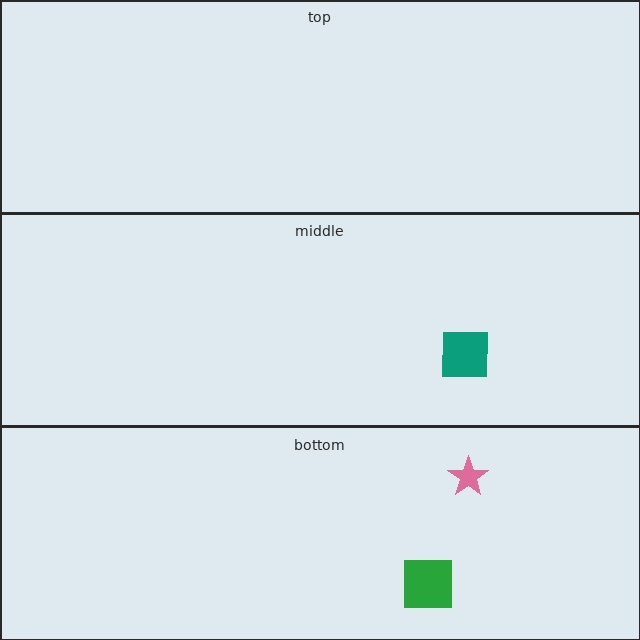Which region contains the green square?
The bottom region.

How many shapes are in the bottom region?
2.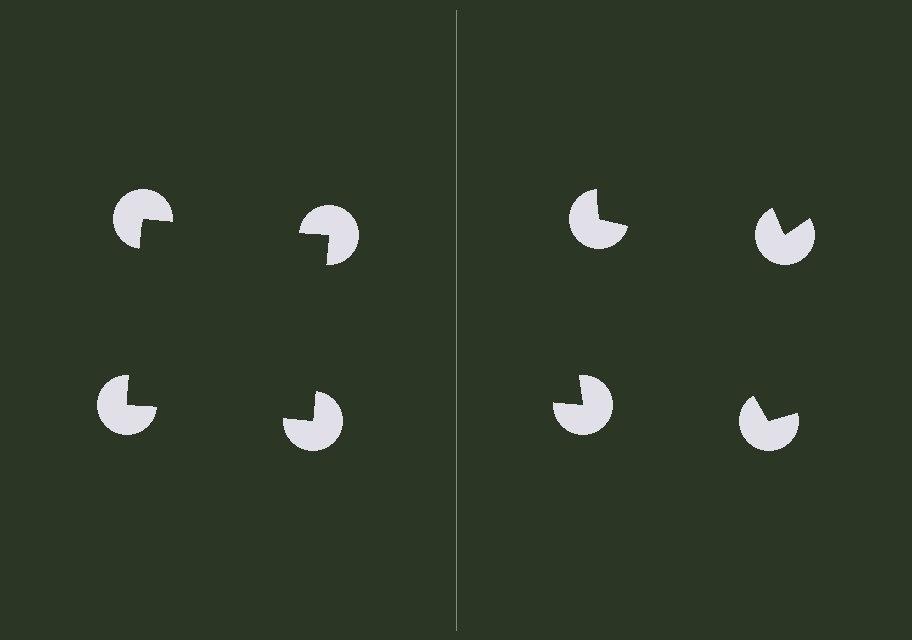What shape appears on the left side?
An illusory square.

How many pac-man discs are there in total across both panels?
8 — 4 on each side.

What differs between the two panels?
The pac-man discs are positioned identically on both sides; only the wedge orientations differ. On the left they align to a square; on the right they are misaligned.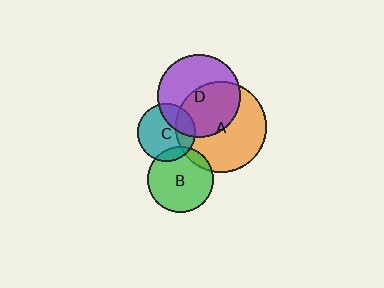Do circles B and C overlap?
Yes.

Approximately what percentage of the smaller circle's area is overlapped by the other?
Approximately 15%.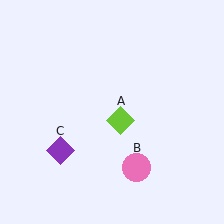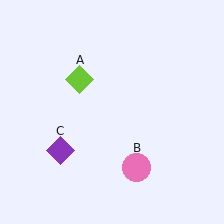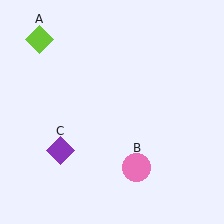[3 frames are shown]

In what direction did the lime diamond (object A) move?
The lime diamond (object A) moved up and to the left.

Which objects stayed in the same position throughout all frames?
Pink circle (object B) and purple diamond (object C) remained stationary.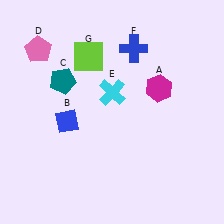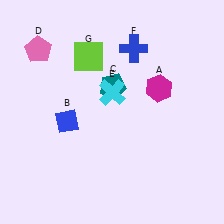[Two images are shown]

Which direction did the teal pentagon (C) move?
The teal pentagon (C) moved right.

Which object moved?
The teal pentagon (C) moved right.